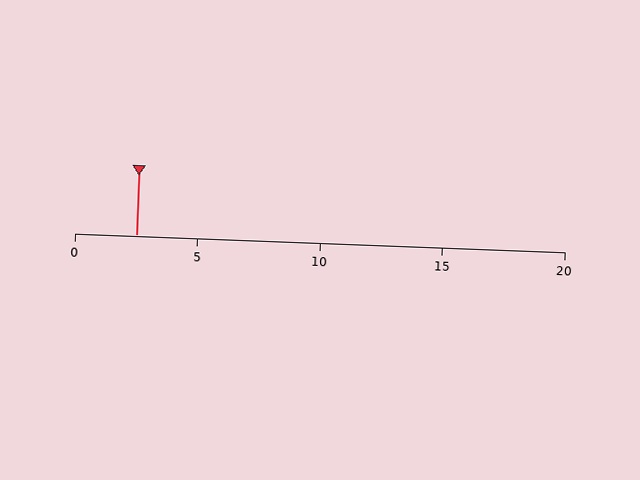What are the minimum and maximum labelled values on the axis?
The axis runs from 0 to 20.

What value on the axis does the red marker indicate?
The marker indicates approximately 2.5.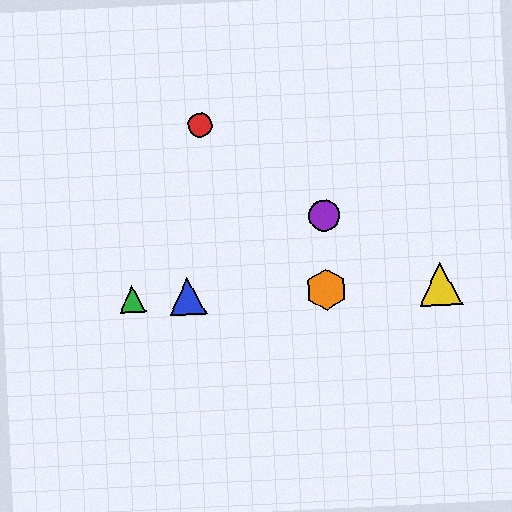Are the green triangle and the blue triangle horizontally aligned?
Yes, both are at y≈299.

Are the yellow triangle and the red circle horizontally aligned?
No, the yellow triangle is at y≈284 and the red circle is at y≈125.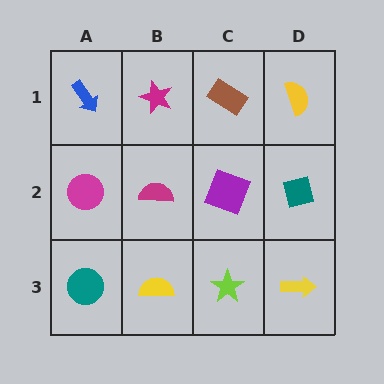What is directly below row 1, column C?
A purple square.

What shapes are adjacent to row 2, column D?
A yellow semicircle (row 1, column D), a yellow arrow (row 3, column D), a purple square (row 2, column C).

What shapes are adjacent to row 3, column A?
A magenta circle (row 2, column A), a yellow semicircle (row 3, column B).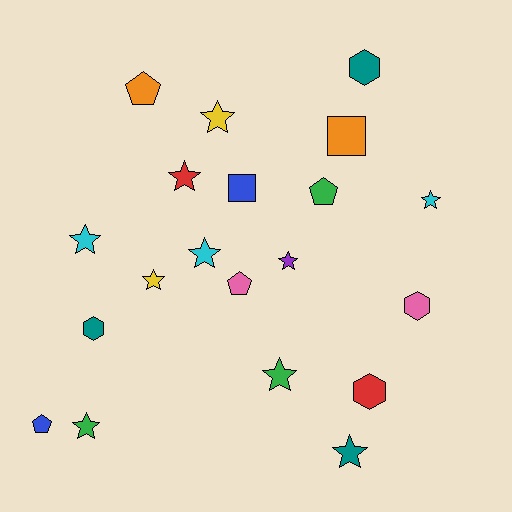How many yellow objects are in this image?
There are 2 yellow objects.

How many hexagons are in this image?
There are 4 hexagons.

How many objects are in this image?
There are 20 objects.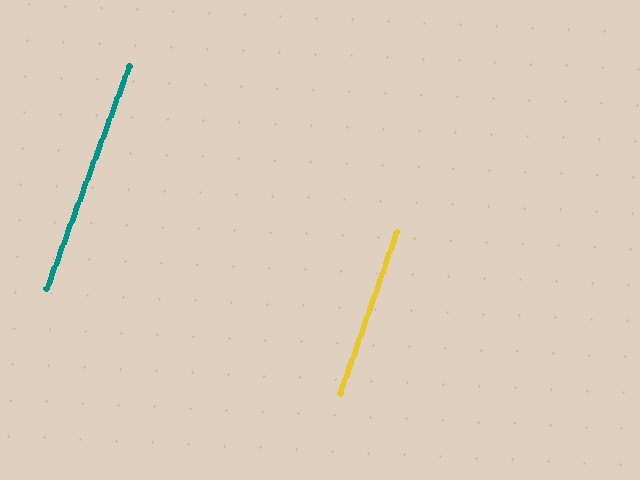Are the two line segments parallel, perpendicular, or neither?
Parallel — their directions differ by only 1.1°.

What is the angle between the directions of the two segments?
Approximately 1 degree.